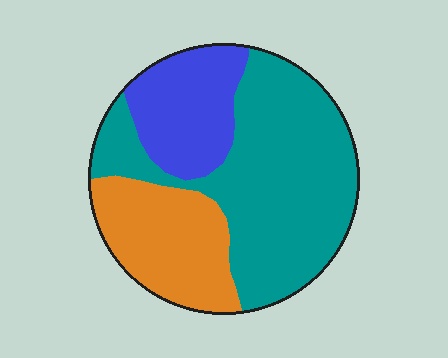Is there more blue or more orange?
Orange.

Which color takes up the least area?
Blue, at roughly 20%.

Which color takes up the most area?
Teal, at roughly 55%.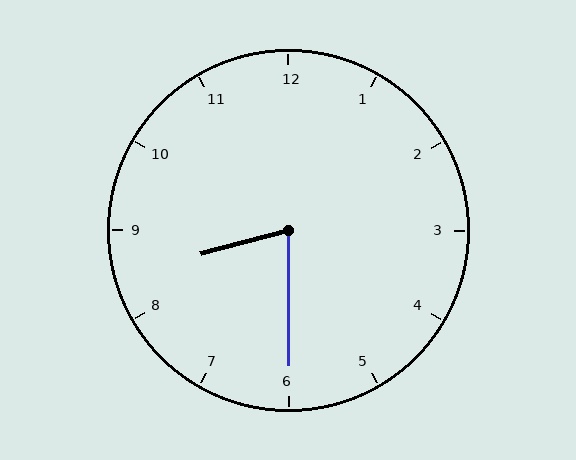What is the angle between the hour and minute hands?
Approximately 75 degrees.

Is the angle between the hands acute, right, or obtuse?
It is acute.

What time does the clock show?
8:30.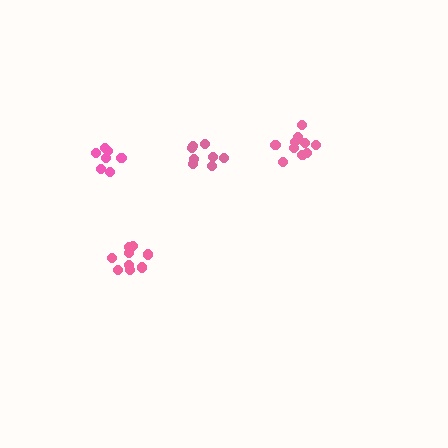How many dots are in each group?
Group 1: 9 dots, Group 2: 8 dots, Group 3: 8 dots, Group 4: 10 dots (35 total).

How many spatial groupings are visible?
There are 4 spatial groupings.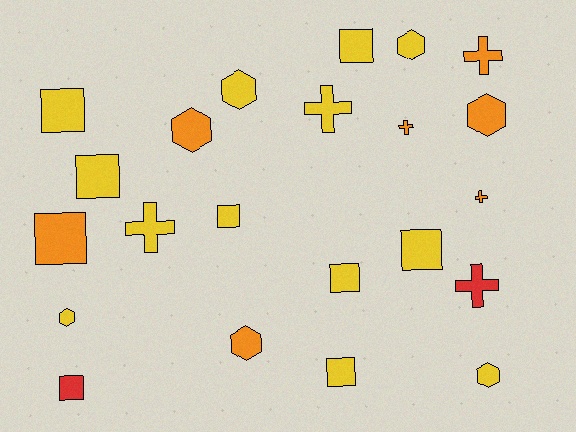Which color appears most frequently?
Yellow, with 13 objects.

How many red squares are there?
There is 1 red square.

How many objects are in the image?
There are 22 objects.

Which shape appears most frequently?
Square, with 9 objects.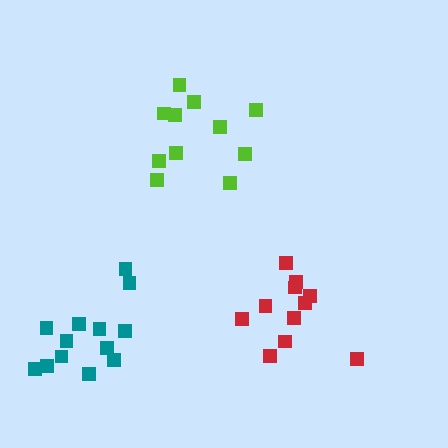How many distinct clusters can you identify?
There are 3 distinct clusters.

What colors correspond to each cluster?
The clusters are colored: teal, lime, red.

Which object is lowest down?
The teal cluster is bottommost.